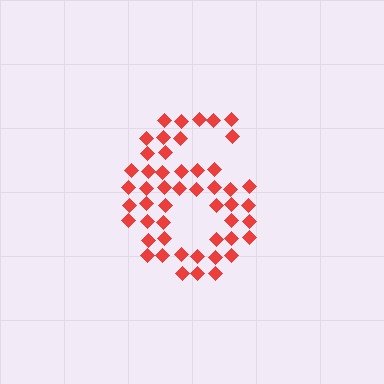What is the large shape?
The large shape is the digit 6.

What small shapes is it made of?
It is made of small diamonds.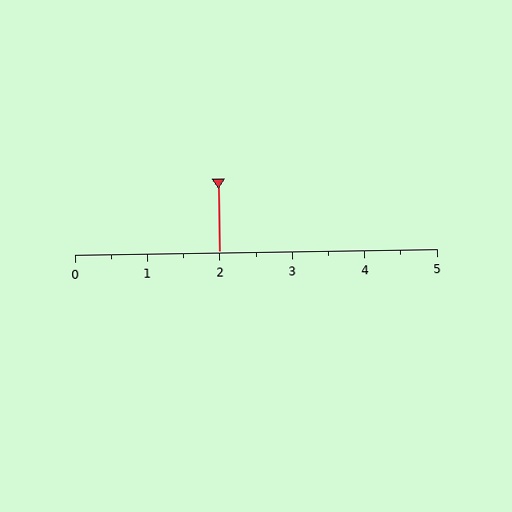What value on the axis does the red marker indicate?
The marker indicates approximately 2.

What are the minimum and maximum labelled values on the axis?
The axis runs from 0 to 5.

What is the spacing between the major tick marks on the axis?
The major ticks are spaced 1 apart.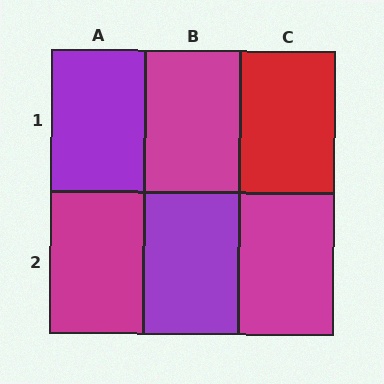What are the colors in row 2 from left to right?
Magenta, purple, magenta.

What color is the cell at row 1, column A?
Purple.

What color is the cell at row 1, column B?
Magenta.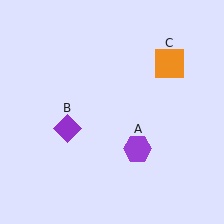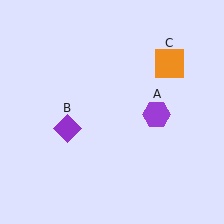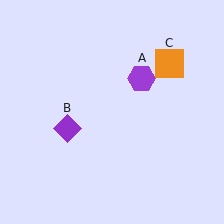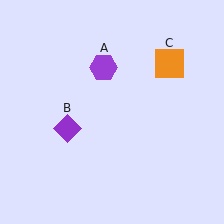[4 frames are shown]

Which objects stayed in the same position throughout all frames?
Purple diamond (object B) and orange square (object C) remained stationary.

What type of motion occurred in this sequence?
The purple hexagon (object A) rotated counterclockwise around the center of the scene.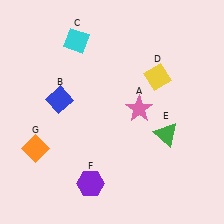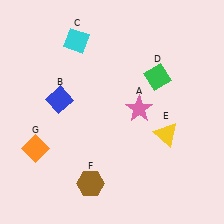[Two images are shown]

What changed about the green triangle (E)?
In Image 1, E is green. In Image 2, it changed to yellow.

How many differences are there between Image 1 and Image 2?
There are 3 differences between the two images.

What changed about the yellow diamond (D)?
In Image 1, D is yellow. In Image 2, it changed to green.